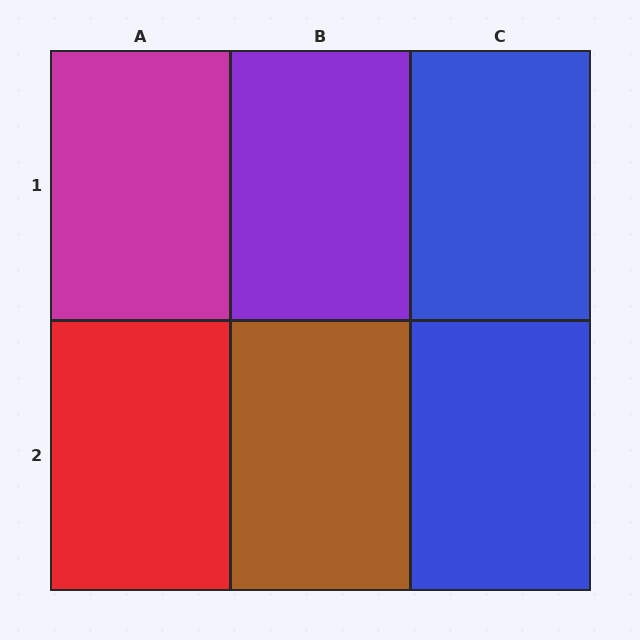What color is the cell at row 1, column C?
Blue.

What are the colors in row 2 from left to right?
Red, brown, blue.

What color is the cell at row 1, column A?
Magenta.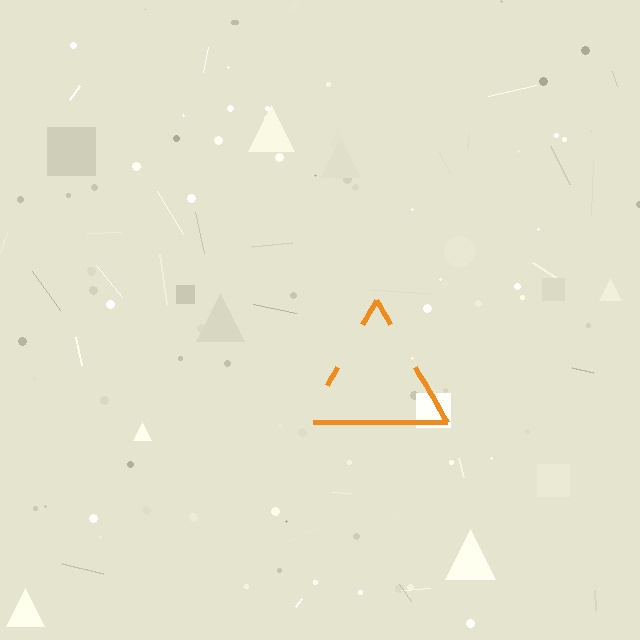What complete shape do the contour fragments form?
The contour fragments form a triangle.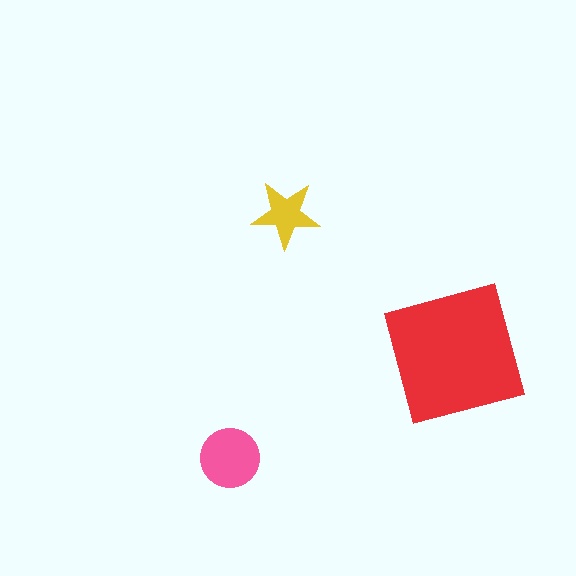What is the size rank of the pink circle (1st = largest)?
2nd.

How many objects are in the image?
There are 3 objects in the image.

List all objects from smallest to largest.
The yellow star, the pink circle, the red square.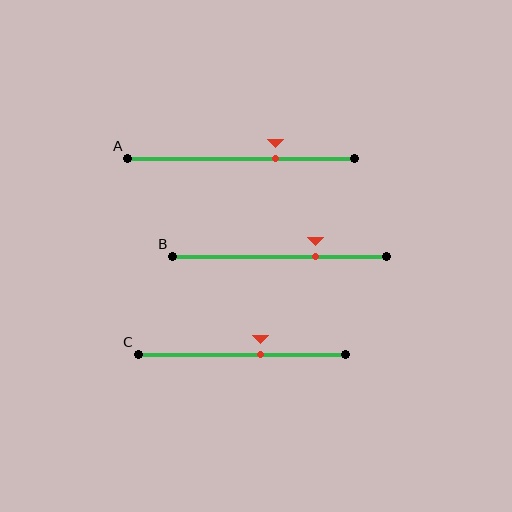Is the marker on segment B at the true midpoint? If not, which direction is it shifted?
No, the marker on segment B is shifted to the right by about 17% of the segment length.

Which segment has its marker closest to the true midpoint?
Segment C has its marker closest to the true midpoint.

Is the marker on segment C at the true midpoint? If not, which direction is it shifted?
No, the marker on segment C is shifted to the right by about 9% of the segment length.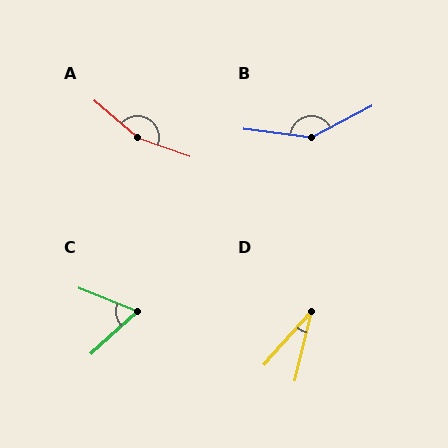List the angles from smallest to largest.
D (29°), C (65°), B (146°), A (159°).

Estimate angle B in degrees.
Approximately 146 degrees.